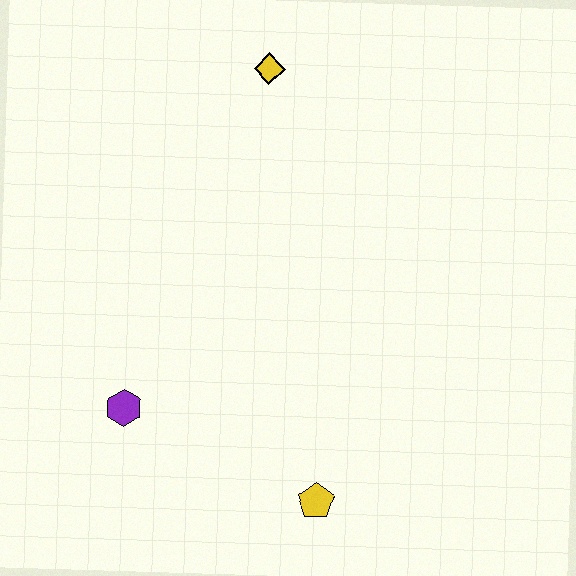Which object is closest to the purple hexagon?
The yellow pentagon is closest to the purple hexagon.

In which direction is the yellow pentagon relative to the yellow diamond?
The yellow pentagon is below the yellow diamond.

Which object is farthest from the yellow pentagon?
The yellow diamond is farthest from the yellow pentagon.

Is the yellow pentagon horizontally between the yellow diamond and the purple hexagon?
No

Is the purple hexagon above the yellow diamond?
No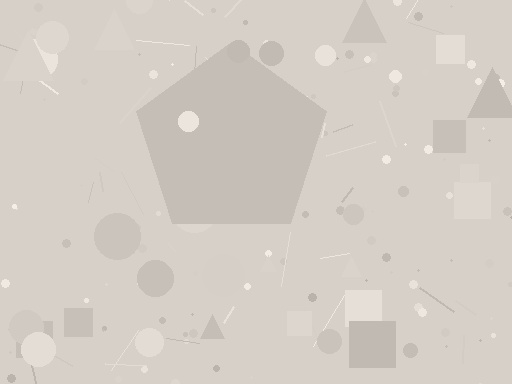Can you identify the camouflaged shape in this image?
The camouflaged shape is a pentagon.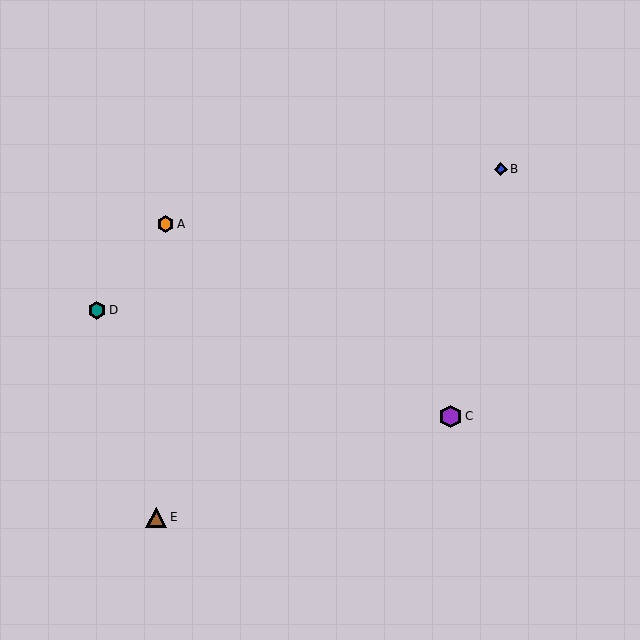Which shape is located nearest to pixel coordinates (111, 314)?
The teal hexagon (labeled D) at (97, 310) is nearest to that location.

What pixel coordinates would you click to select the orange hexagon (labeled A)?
Click at (165, 224) to select the orange hexagon A.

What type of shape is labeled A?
Shape A is an orange hexagon.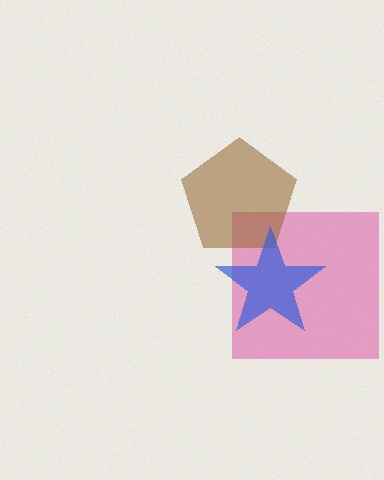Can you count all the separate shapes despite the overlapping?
Yes, there are 3 separate shapes.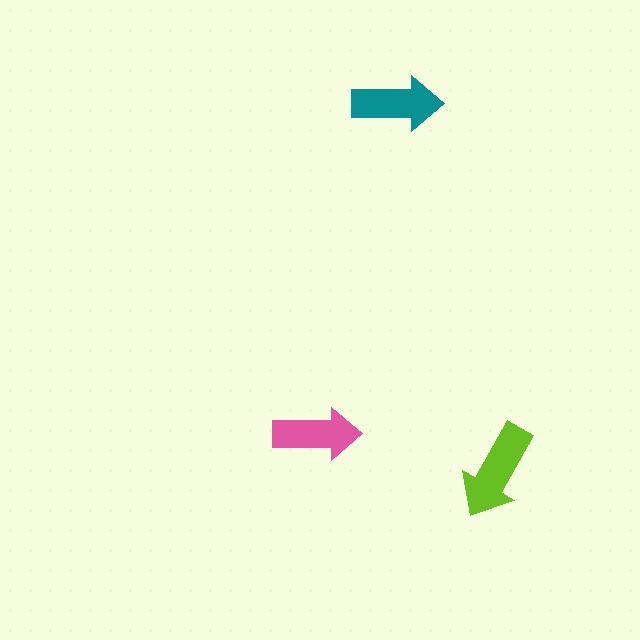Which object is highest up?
The teal arrow is topmost.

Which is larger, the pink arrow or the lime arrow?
The lime one.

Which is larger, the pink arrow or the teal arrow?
The teal one.